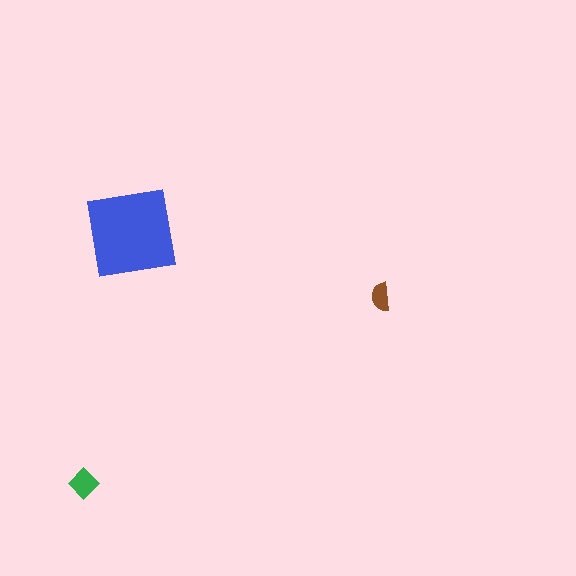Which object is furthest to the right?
The brown semicircle is rightmost.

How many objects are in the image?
There are 3 objects in the image.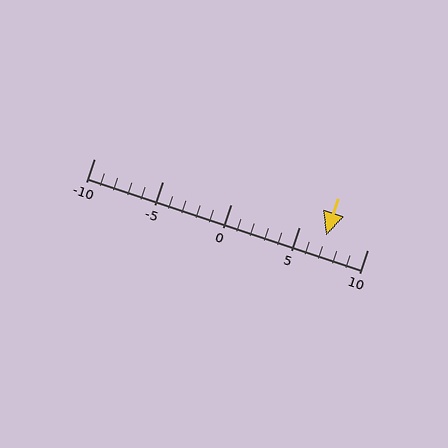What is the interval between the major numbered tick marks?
The major tick marks are spaced 5 units apart.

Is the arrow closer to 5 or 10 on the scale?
The arrow is closer to 5.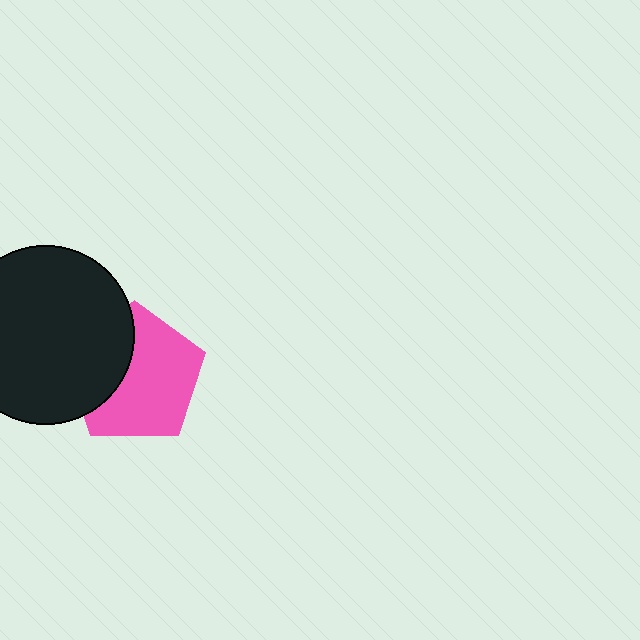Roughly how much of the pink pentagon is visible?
Most of it is visible (roughly 66%).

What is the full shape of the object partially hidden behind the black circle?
The partially hidden object is a pink pentagon.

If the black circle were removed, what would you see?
You would see the complete pink pentagon.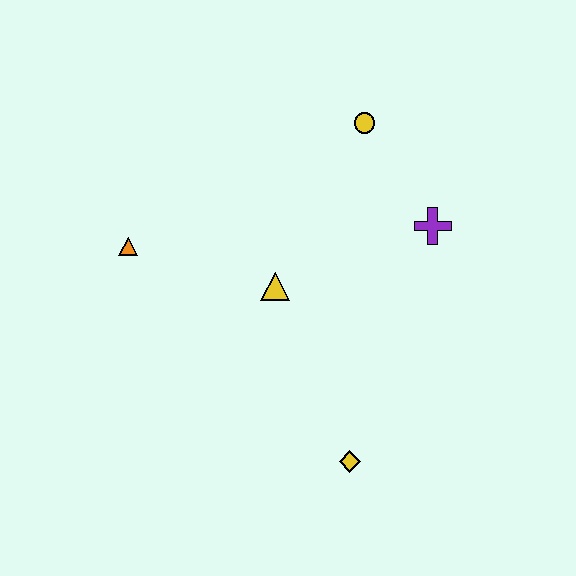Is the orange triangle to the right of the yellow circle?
No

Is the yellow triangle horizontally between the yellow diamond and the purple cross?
No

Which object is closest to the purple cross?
The yellow circle is closest to the purple cross.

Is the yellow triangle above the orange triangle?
No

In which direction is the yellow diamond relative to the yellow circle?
The yellow diamond is below the yellow circle.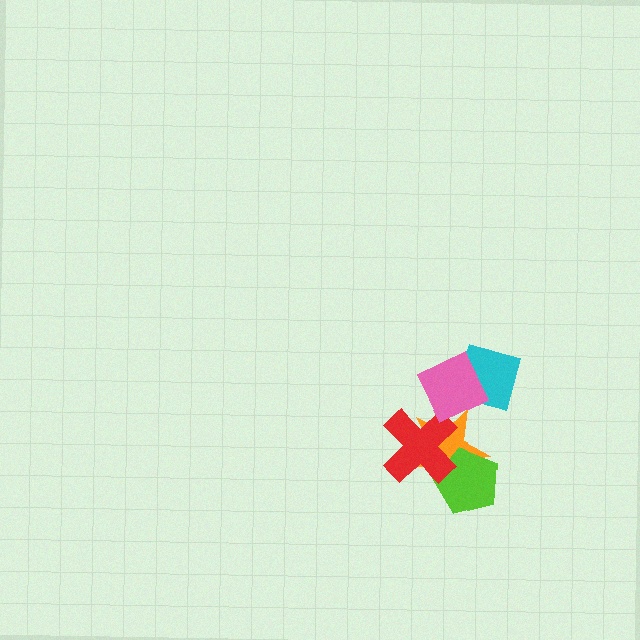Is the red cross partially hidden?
Yes, it is partially covered by another shape.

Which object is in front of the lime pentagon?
The red cross is in front of the lime pentagon.